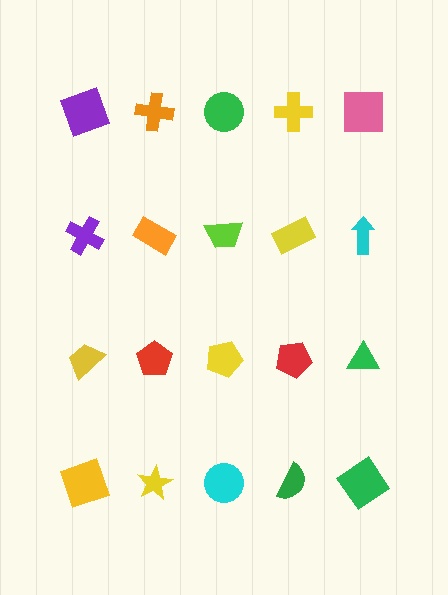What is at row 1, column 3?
A green circle.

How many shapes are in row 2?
5 shapes.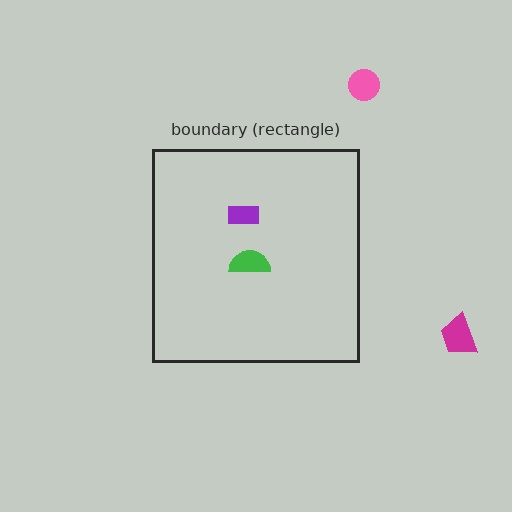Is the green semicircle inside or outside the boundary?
Inside.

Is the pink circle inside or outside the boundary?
Outside.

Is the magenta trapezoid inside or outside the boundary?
Outside.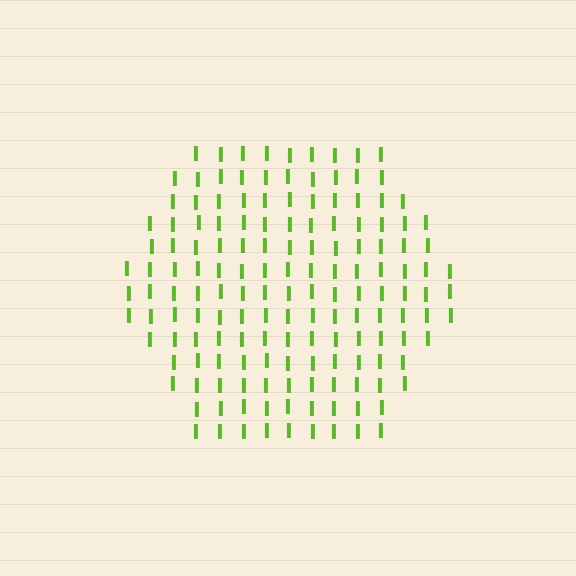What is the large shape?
The large shape is a hexagon.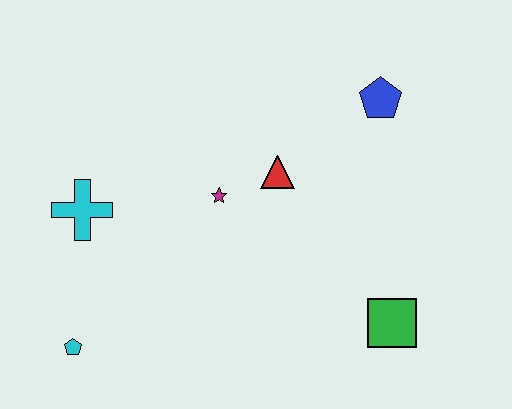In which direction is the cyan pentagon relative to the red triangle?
The cyan pentagon is to the left of the red triangle.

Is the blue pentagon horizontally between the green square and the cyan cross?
Yes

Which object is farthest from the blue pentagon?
The cyan pentagon is farthest from the blue pentagon.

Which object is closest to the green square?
The red triangle is closest to the green square.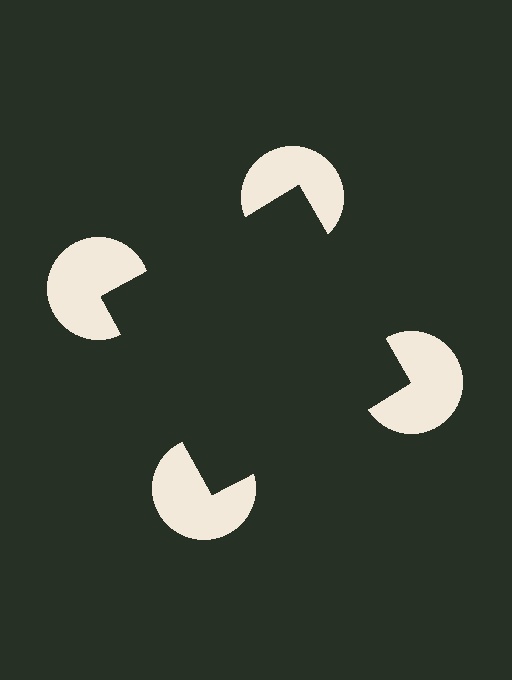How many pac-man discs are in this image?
There are 4 — one at each vertex of the illusory square.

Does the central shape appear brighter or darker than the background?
It typically appears slightly darker than the background, even though no actual brightness change is drawn.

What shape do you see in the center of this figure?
An illusory square — its edges are inferred from the aligned wedge cuts in the pac-man discs, not physically drawn.